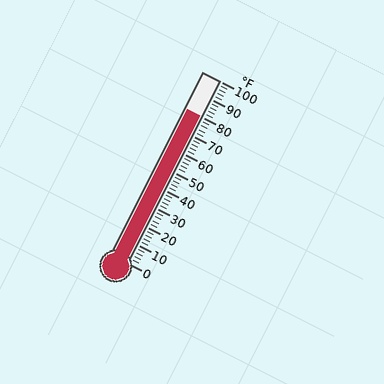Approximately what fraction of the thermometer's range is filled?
The thermometer is filled to approximately 80% of its range.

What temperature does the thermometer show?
The thermometer shows approximately 80°F.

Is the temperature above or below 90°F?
The temperature is below 90°F.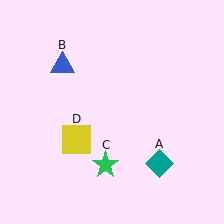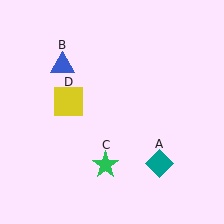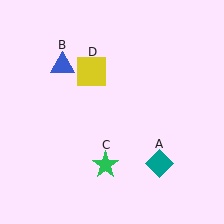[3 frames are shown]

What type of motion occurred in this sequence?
The yellow square (object D) rotated clockwise around the center of the scene.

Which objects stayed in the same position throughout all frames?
Teal diamond (object A) and blue triangle (object B) and green star (object C) remained stationary.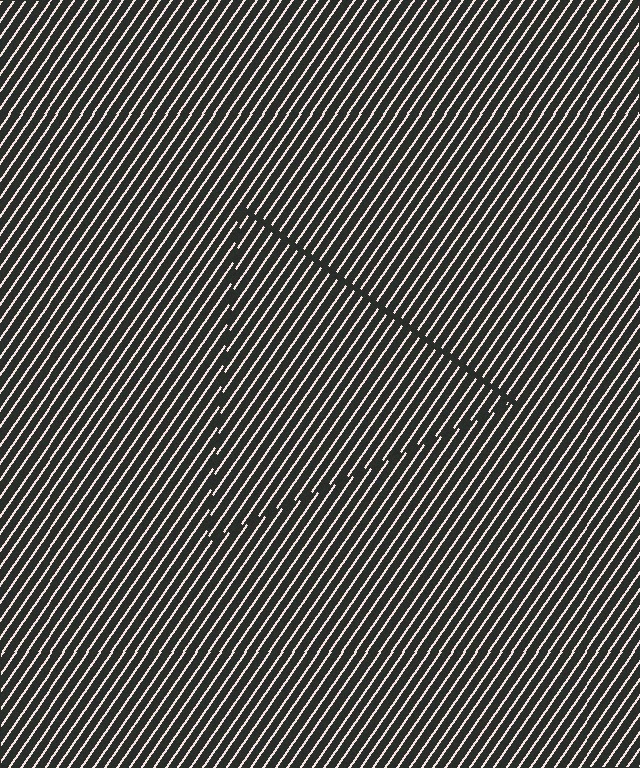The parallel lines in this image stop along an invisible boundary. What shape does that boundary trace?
An illusory triangle. The interior of the shape contains the same grating, shifted by half a period — the contour is defined by the phase discontinuity where line-ends from the inner and outer gratings abut.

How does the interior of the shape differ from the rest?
The interior of the shape contains the same grating, shifted by half a period — the contour is defined by the phase discontinuity where line-ends from the inner and outer gratings abut.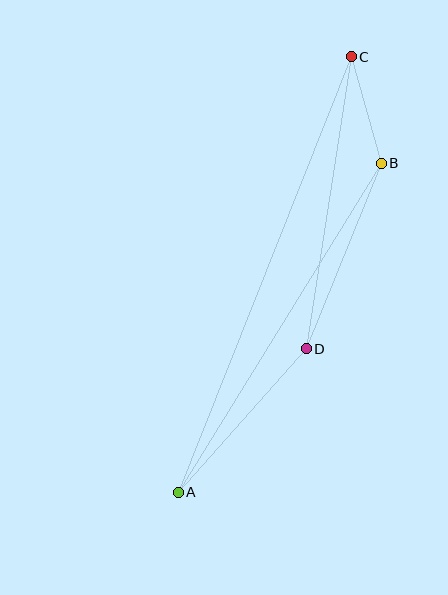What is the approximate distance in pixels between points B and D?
The distance between B and D is approximately 200 pixels.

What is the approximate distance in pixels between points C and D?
The distance between C and D is approximately 295 pixels.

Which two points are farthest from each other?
Points A and C are farthest from each other.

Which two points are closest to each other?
Points B and C are closest to each other.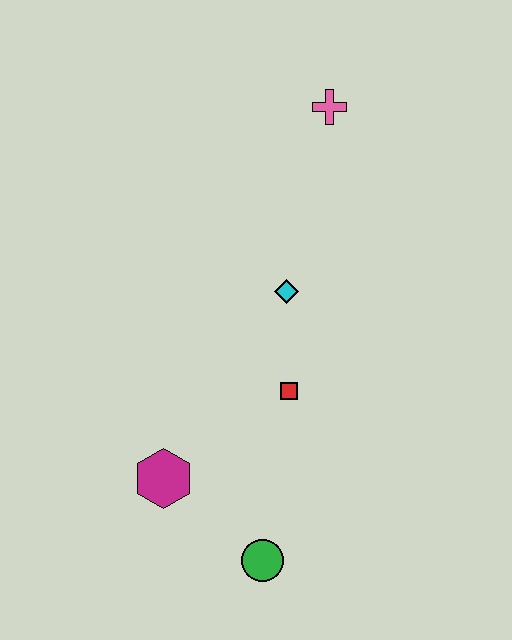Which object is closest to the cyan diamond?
The red square is closest to the cyan diamond.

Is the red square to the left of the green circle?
No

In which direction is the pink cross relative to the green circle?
The pink cross is above the green circle.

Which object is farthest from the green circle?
The pink cross is farthest from the green circle.